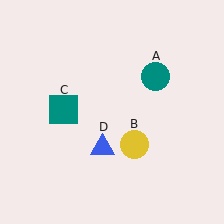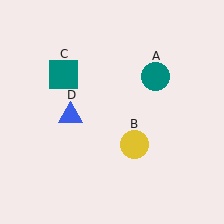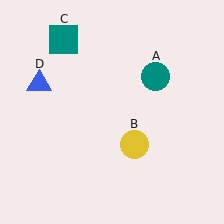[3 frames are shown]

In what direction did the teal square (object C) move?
The teal square (object C) moved up.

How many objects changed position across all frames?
2 objects changed position: teal square (object C), blue triangle (object D).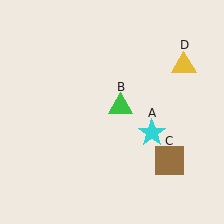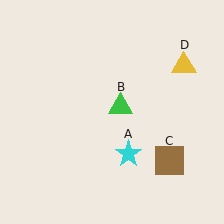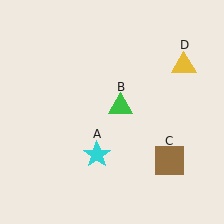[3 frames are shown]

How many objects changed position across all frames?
1 object changed position: cyan star (object A).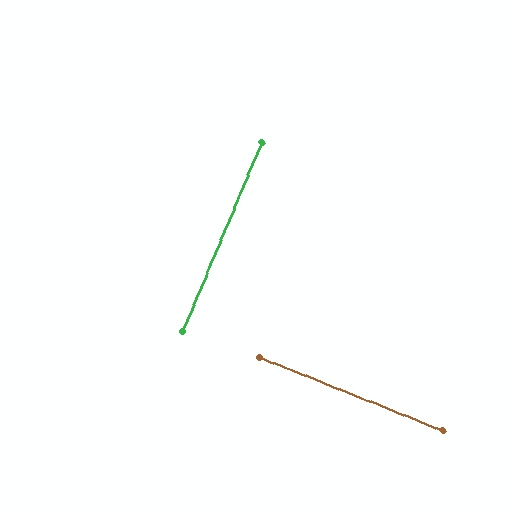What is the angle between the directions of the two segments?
Approximately 89 degrees.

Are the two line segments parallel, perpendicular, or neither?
Perpendicular — they meet at approximately 89°.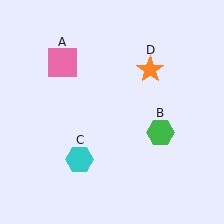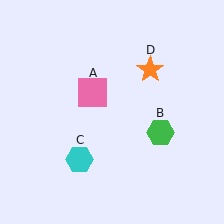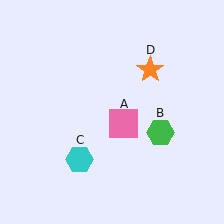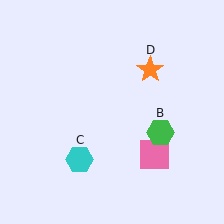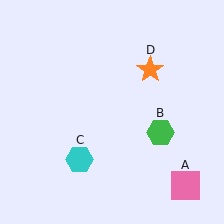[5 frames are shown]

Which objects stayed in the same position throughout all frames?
Green hexagon (object B) and cyan hexagon (object C) and orange star (object D) remained stationary.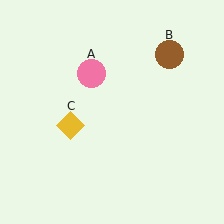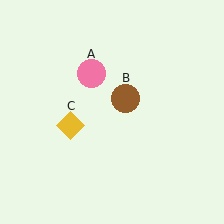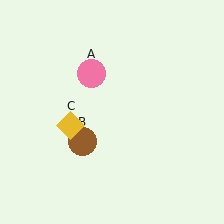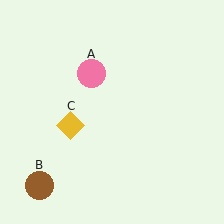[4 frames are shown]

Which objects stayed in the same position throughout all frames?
Pink circle (object A) and yellow diamond (object C) remained stationary.